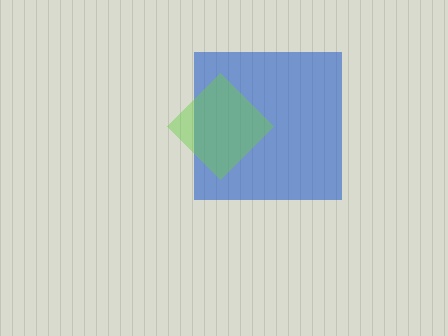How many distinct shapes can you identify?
There are 2 distinct shapes: a blue square, a lime diamond.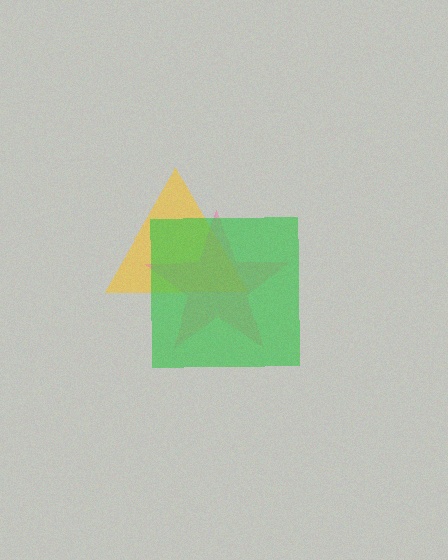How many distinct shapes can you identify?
There are 3 distinct shapes: a yellow triangle, a pink star, a green square.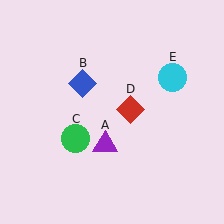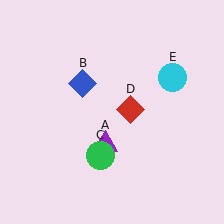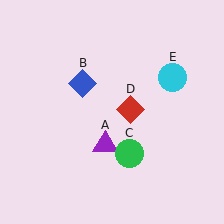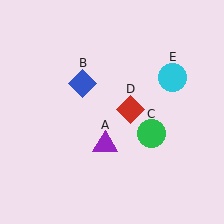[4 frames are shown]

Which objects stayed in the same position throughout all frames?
Purple triangle (object A) and blue diamond (object B) and red diamond (object D) and cyan circle (object E) remained stationary.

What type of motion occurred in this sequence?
The green circle (object C) rotated counterclockwise around the center of the scene.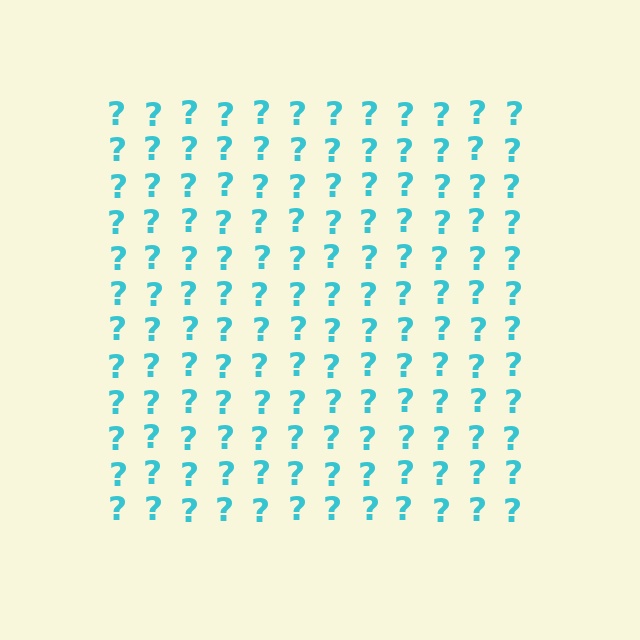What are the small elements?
The small elements are question marks.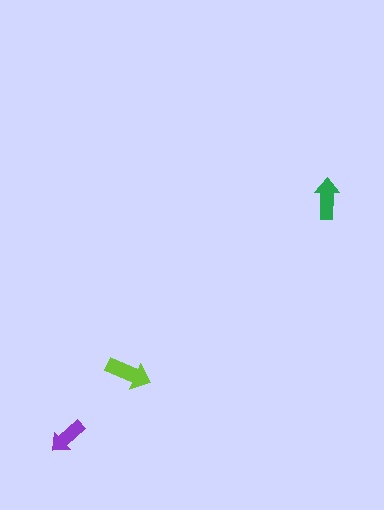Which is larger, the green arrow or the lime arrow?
The lime one.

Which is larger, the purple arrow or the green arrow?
The green one.